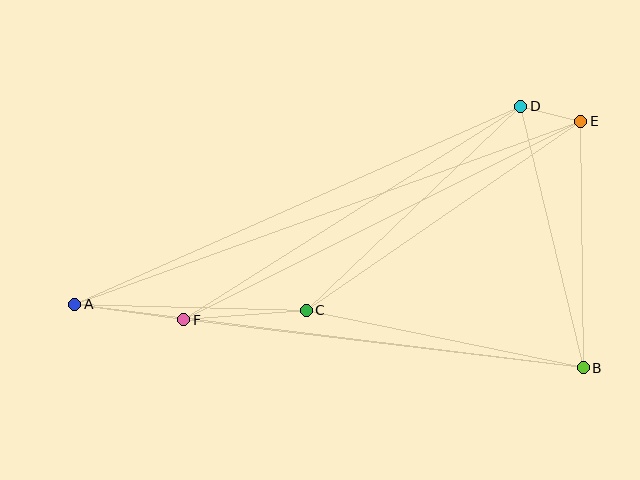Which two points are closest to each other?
Points D and E are closest to each other.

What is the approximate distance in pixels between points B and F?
The distance between B and F is approximately 403 pixels.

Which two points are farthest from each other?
Points A and E are farthest from each other.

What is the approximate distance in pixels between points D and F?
The distance between D and F is approximately 399 pixels.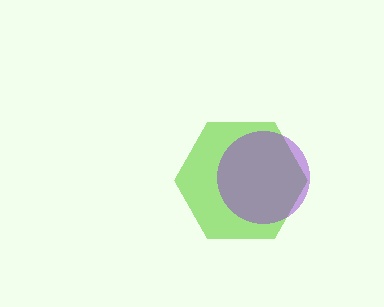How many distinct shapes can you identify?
There are 2 distinct shapes: a lime hexagon, a purple circle.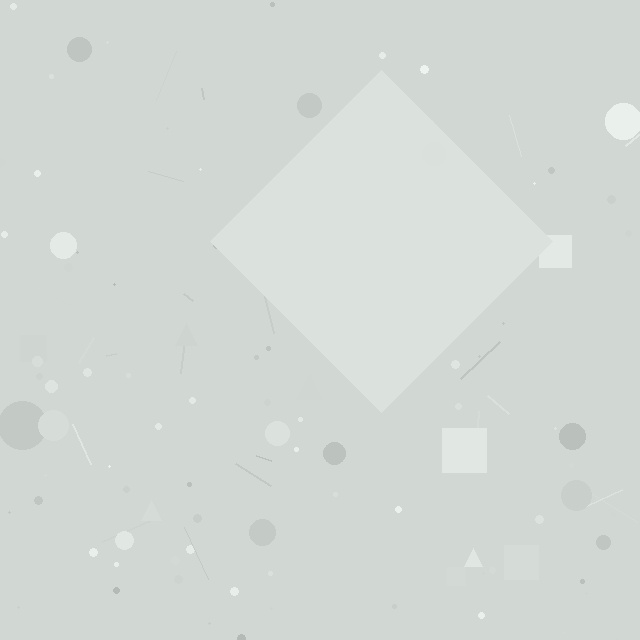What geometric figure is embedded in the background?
A diamond is embedded in the background.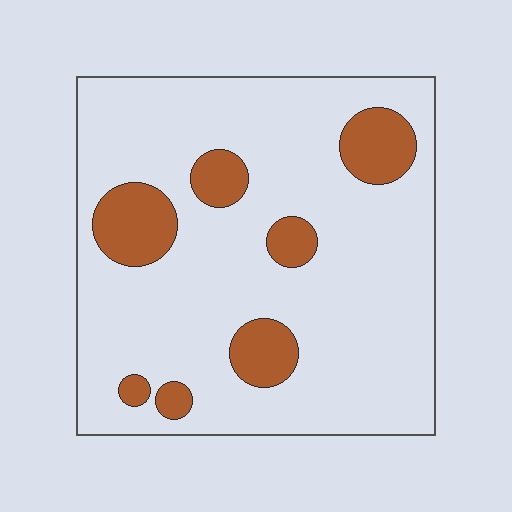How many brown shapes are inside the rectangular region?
7.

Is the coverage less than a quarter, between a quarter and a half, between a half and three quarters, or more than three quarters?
Less than a quarter.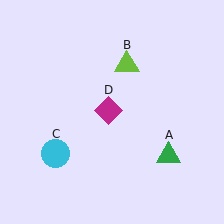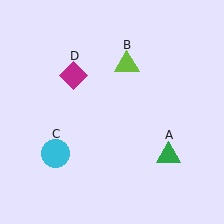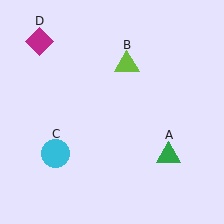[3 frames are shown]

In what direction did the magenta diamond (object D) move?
The magenta diamond (object D) moved up and to the left.